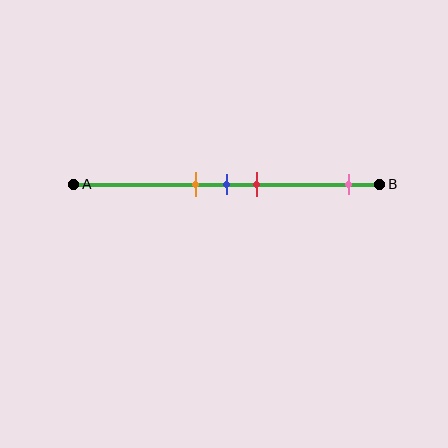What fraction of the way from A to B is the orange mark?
The orange mark is approximately 40% (0.4) of the way from A to B.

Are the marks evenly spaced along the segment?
No, the marks are not evenly spaced.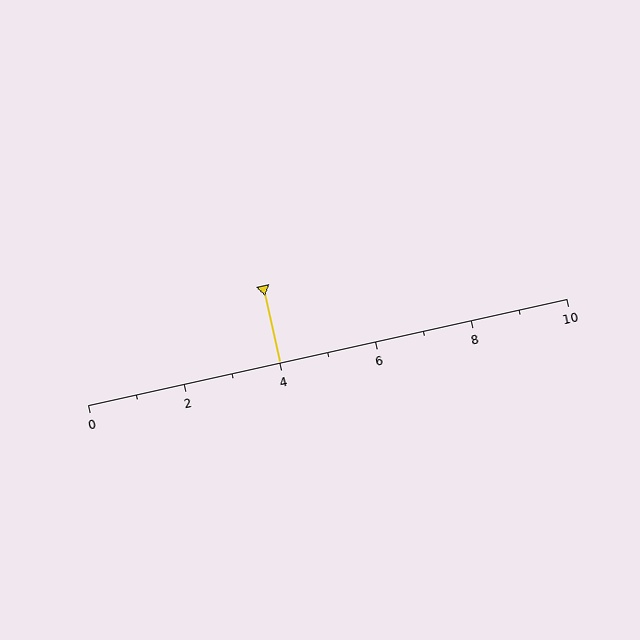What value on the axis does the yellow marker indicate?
The marker indicates approximately 4.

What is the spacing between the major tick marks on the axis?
The major ticks are spaced 2 apart.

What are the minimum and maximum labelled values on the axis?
The axis runs from 0 to 10.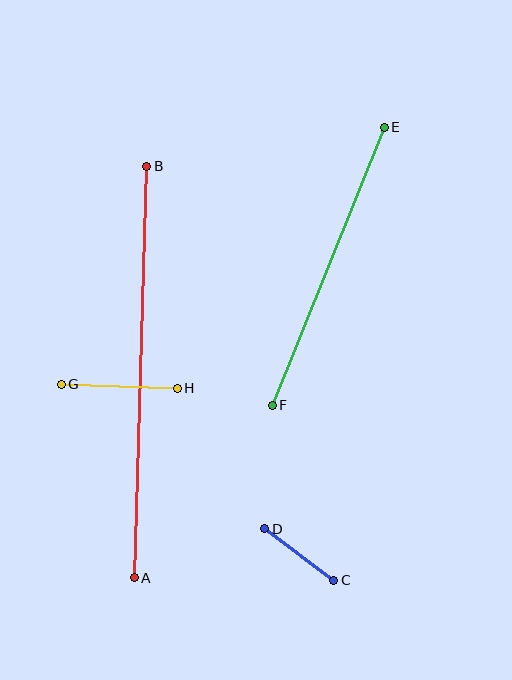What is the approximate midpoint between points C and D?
The midpoint is at approximately (299, 554) pixels.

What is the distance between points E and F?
The distance is approximately 300 pixels.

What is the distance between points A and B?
The distance is approximately 412 pixels.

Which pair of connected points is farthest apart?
Points A and B are farthest apart.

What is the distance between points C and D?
The distance is approximately 86 pixels.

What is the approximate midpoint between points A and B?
The midpoint is at approximately (140, 372) pixels.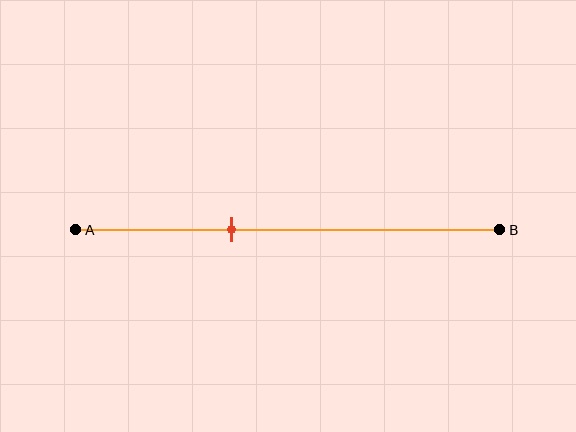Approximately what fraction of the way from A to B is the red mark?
The red mark is approximately 35% of the way from A to B.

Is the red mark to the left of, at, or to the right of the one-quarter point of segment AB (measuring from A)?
The red mark is to the right of the one-quarter point of segment AB.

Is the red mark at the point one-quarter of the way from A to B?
No, the mark is at about 35% from A, not at the 25% one-quarter point.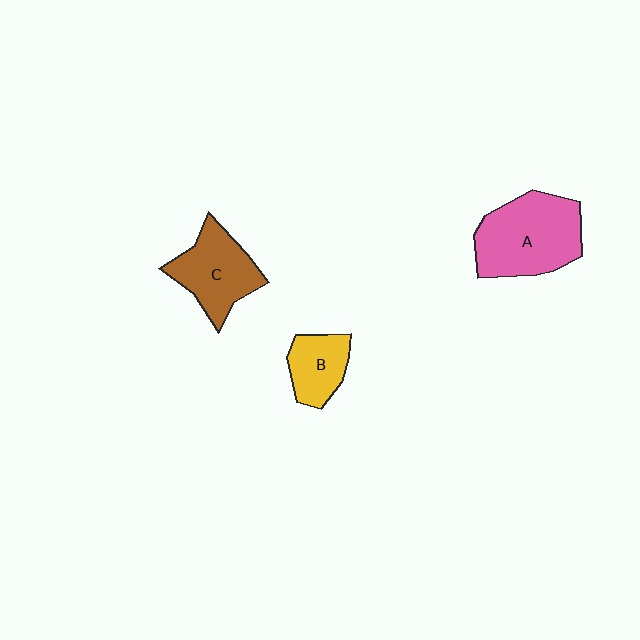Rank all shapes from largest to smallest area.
From largest to smallest: A (pink), C (brown), B (yellow).